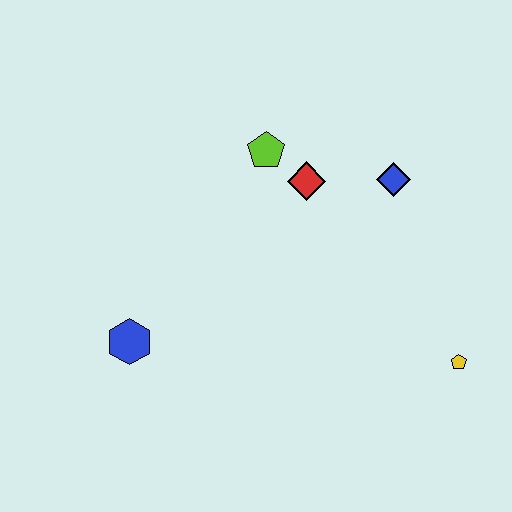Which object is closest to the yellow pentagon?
The blue diamond is closest to the yellow pentagon.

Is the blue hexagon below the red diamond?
Yes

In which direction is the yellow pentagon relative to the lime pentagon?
The yellow pentagon is below the lime pentagon.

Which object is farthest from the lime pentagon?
The yellow pentagon is farthest from the lime pentagon.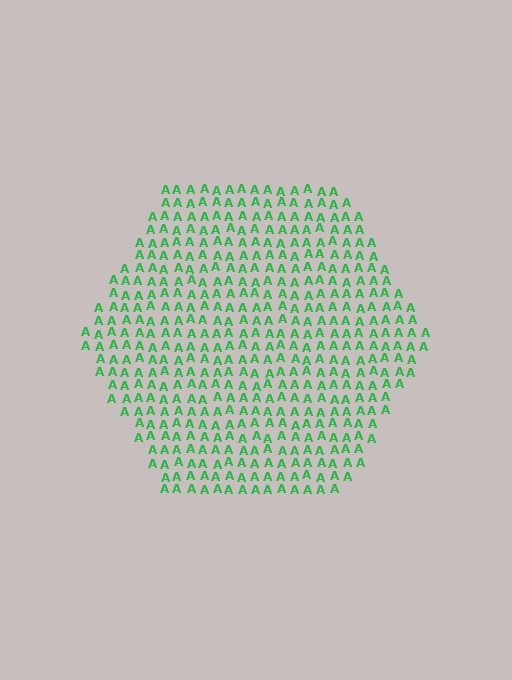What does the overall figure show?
The overall figure shows a hexagon.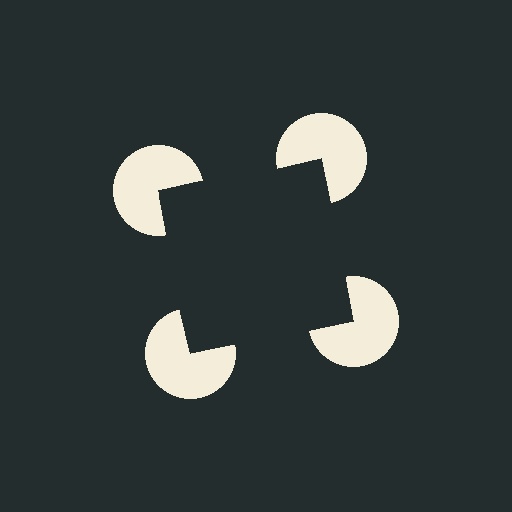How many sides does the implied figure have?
4 sides.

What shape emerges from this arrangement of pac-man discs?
An illusory square — its edges are inferred from the aligned wedge cuts in the pac-man discs, not physically drawn.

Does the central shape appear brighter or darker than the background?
It typically appears slightly darker than the background, even though no actual brightness change is drawn.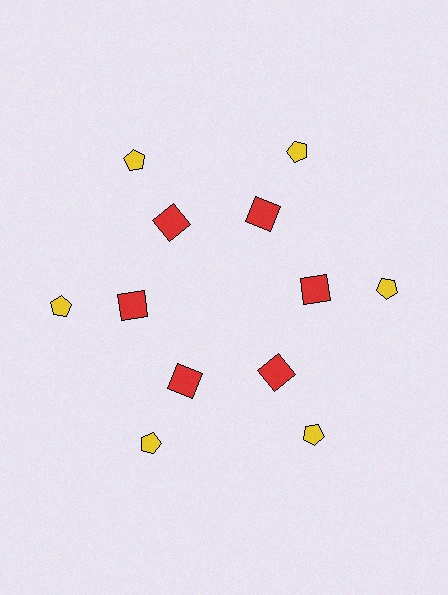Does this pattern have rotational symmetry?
Yes, this pattern has 6-fold rotational symmetry. It looks the same after rotating 60 degrees around the center.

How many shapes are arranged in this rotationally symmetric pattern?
There are 12 shapes, arranged in 6 groups of 2.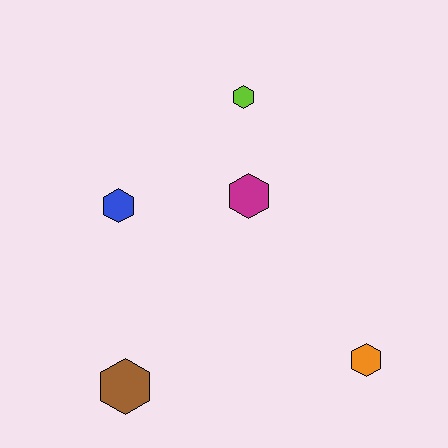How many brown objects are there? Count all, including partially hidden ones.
There is 1 brown object.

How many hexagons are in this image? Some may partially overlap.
There are 5 hexagons.